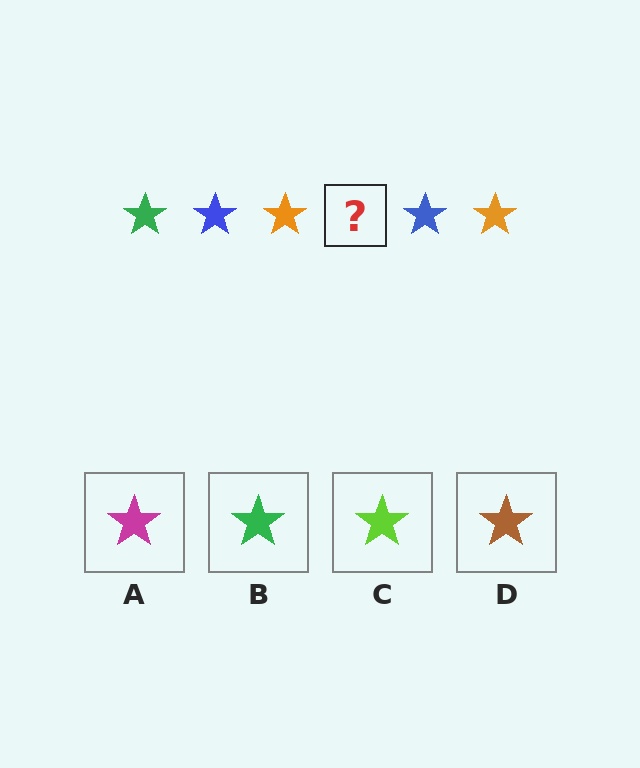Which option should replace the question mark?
Option B.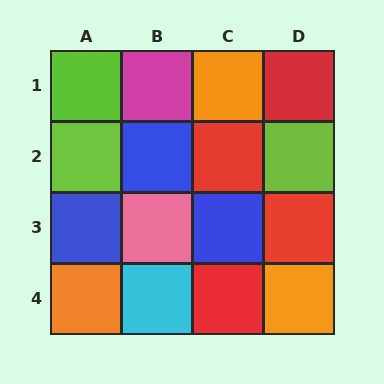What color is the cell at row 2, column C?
Red.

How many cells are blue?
3 cells are blue.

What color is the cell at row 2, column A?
Lime.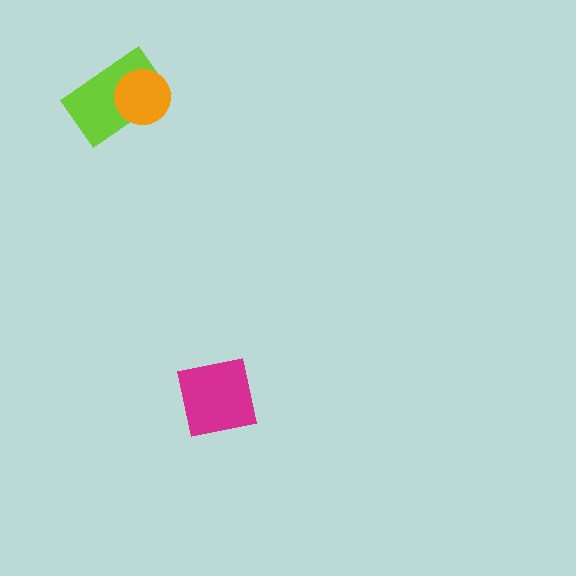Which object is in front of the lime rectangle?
The orange circle is in front of the lime rectangle.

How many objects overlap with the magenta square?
0 objects overlap with the magenta square.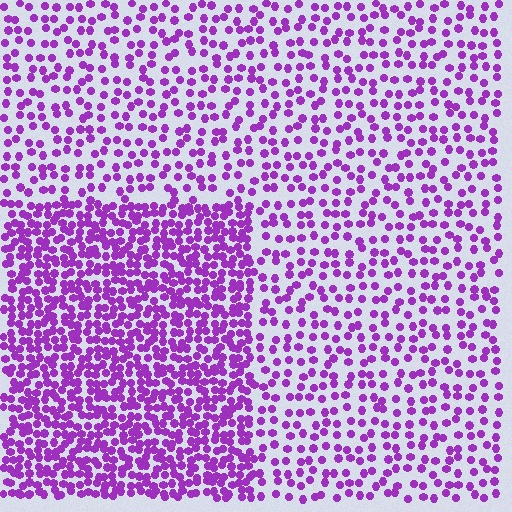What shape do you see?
I see a rectangle.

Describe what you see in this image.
The image contains small purple elements arranged at two different densities. A rectangle-shaped region is visible where the elements are more densely packed than the surrounding area.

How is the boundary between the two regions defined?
The boundary is defined by a change in element density (approximately 2.1x ratio). All elements are the same color, size, and shape.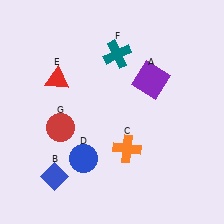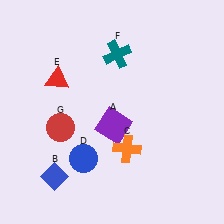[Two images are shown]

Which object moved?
The purple square (A) moved down.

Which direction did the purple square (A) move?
The purple square (A) moved down.